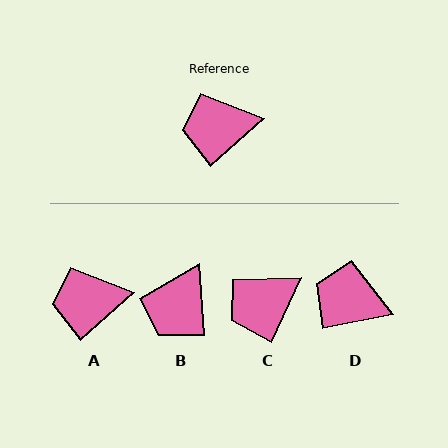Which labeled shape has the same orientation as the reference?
A.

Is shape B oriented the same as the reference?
No, it is off by about 52 degrees.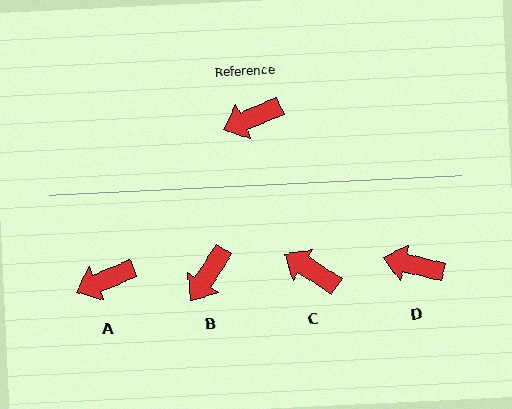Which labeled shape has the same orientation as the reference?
A.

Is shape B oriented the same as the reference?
No, it is off by about 34 degrees.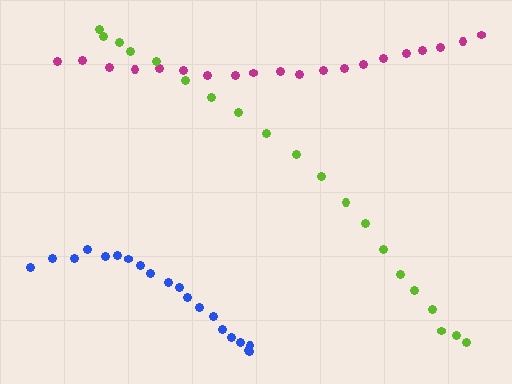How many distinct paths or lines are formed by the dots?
There are 3 distinct paths.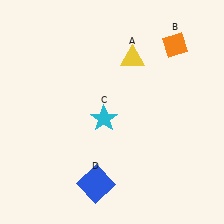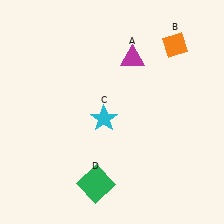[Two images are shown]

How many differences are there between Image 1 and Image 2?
There are 2 differences between the two images.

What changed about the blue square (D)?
In Image 1, D is blue. In Image 2, it changed to green.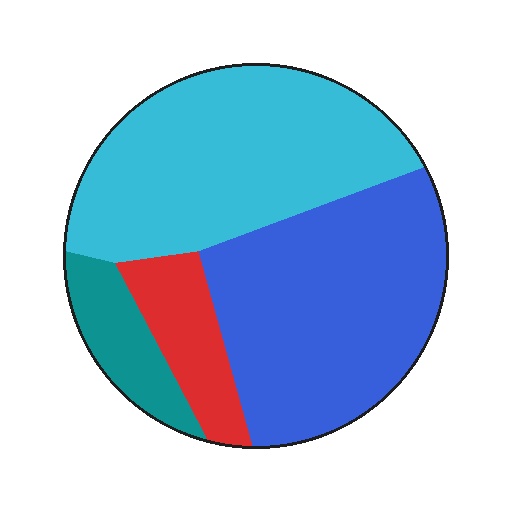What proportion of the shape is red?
Red covers roughly 10% of the shape.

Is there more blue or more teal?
Blue.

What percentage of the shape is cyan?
Cyan takes up about two fifths (2/5) of the shape.